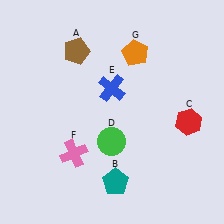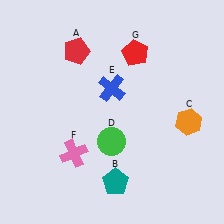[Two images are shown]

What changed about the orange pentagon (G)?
In Image 1, G is orange. In Image 2, it changed to red.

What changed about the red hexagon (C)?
In Image 1, C is red. In Image 2, it changed to orange.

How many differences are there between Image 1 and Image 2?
There are 3 differences between the two images.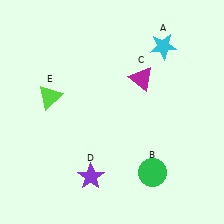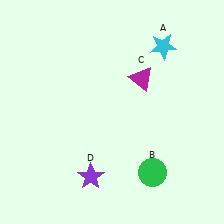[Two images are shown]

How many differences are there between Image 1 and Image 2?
There is 1 difference between the two images.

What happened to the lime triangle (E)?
The lime triangle (E) was removed in Image 2. It was in the top-left area of Image 1.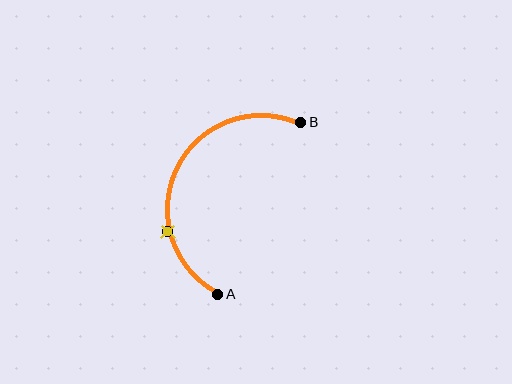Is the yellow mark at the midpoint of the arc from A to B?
No. The yellow mark lies on the arc but is closer to endpoint A. The arc midpoint would be at the point on the curve equidistant along the arc from both A and B.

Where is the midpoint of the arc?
The arc midpoint is the point on the curve farthest from the straight line joining A and B. It sits to the left of that line.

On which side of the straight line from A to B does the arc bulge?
The arc bulges to the left of the straight line connecting A and B.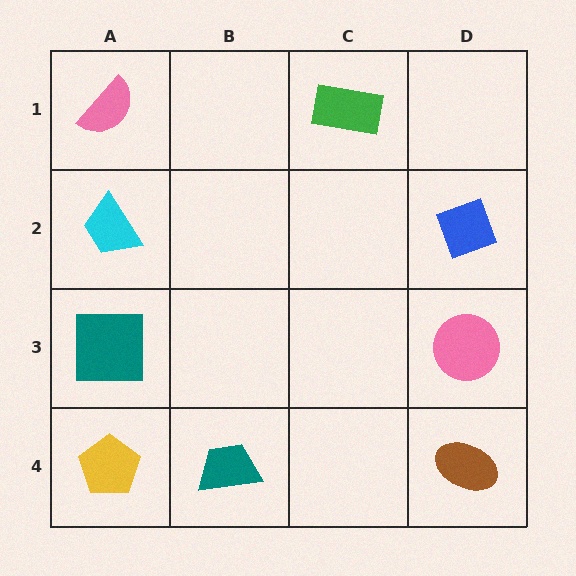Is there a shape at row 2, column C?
No, that cell is empty.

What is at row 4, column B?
A teal trapezoid.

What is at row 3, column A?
A teal square.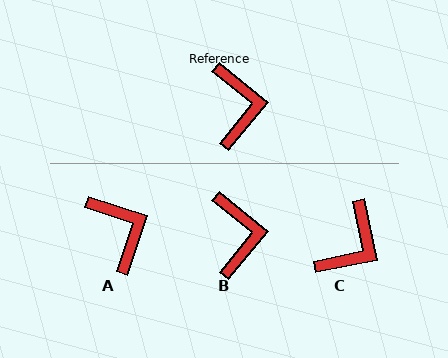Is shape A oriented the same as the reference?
No, it is off by about 21 degrees.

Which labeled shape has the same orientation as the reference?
B.